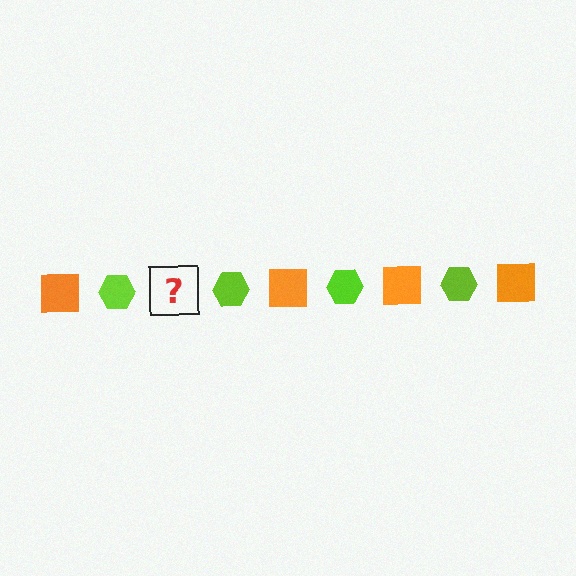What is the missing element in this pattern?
The missing element is an orange square.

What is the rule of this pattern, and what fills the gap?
The rule is that the pattern alternates between orange square and lime hexagon. The gap should be filled with an orange square.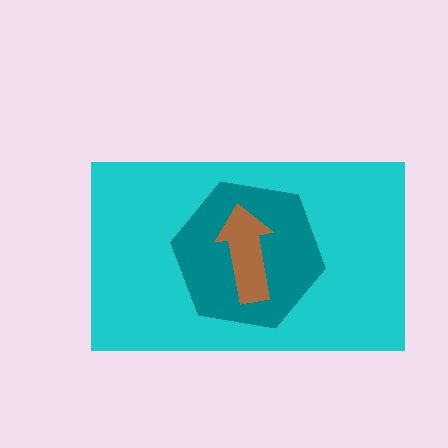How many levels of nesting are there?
3.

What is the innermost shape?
The brown arrow.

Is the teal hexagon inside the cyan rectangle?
Yes.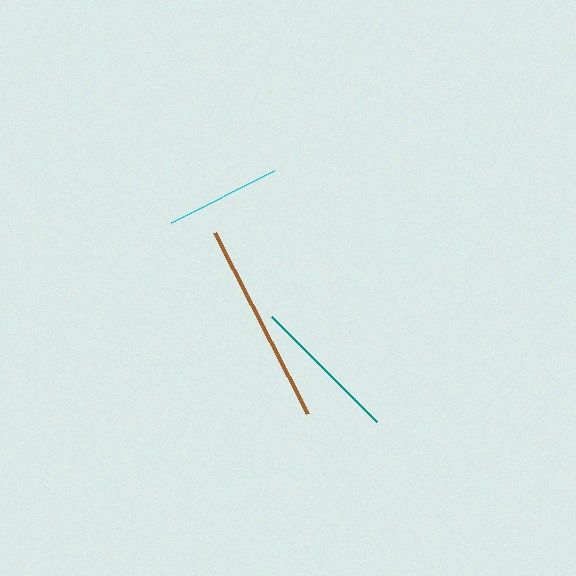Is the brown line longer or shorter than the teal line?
The brown line is longer than the teal line.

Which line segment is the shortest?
The cyan line is the shortest at approximately 116 pixels.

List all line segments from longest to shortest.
From longest to shortest: brown, teal, cyan.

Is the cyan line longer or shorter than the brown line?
The brown line is longer than the cyan line.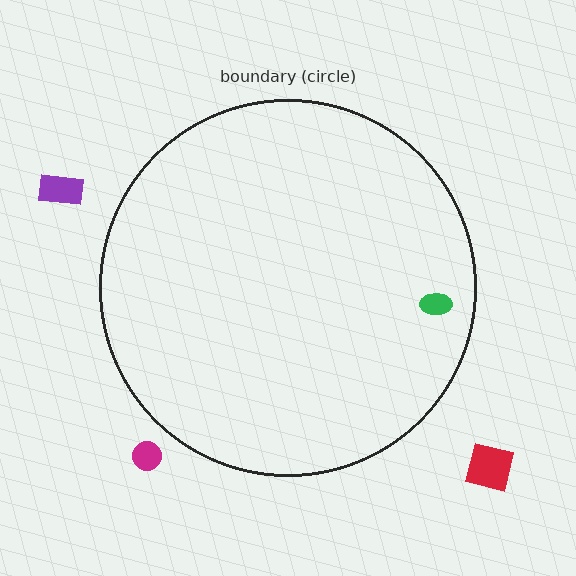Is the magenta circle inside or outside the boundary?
Outside.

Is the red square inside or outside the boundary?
Outside.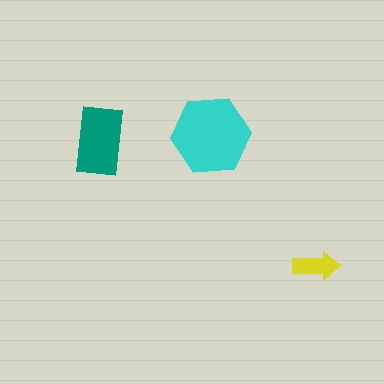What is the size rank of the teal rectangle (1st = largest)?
2nd.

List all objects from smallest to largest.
The yellow arrow, the teal rectangle, the cyan hexagon.